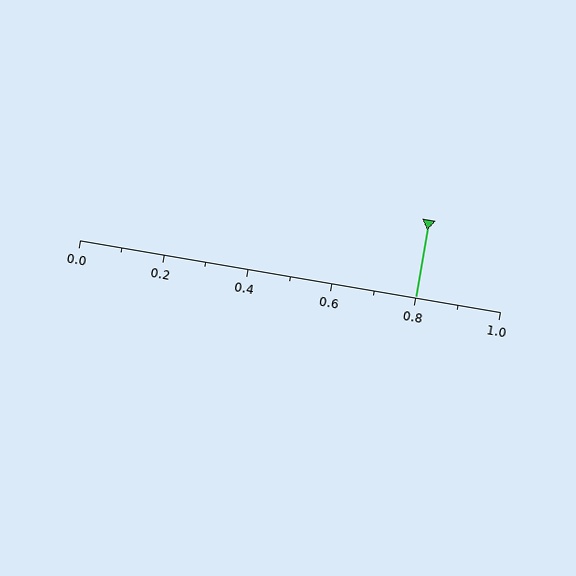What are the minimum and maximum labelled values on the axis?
The axis runs from 0.0 to 1.0.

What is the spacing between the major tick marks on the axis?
The major ticks are spaced 0.2 apart.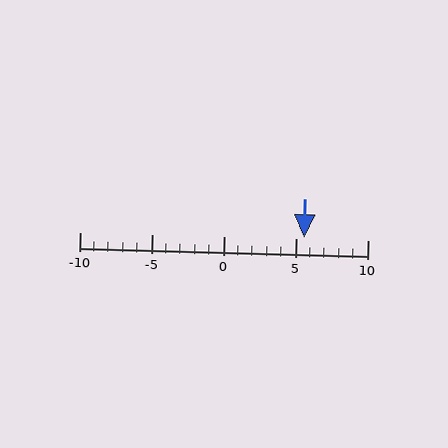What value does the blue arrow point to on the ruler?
The blue arrow points to approximately 6.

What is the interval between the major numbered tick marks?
The major tick marks are spaced 5 units apart.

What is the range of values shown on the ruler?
The ruler shows values from -10 to 10.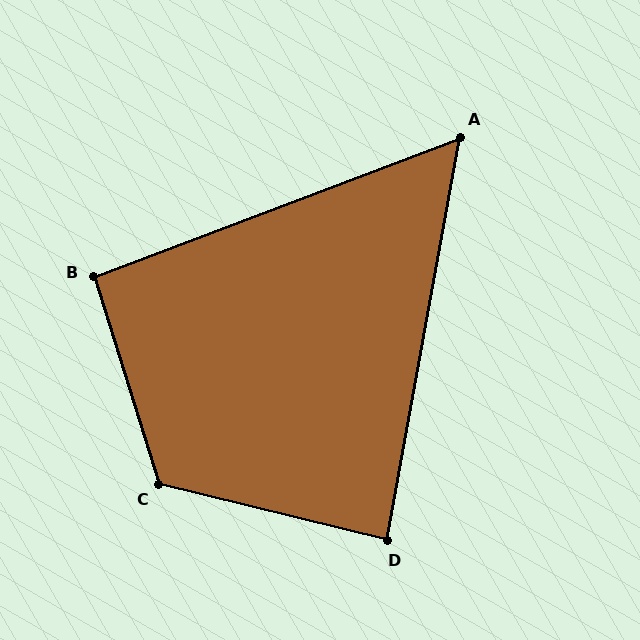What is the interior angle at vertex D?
Approximately 87 degrees (approximately right).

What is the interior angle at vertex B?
Approximately 93 degrees (approximately right).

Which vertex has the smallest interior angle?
A, at approximately 59 degrees.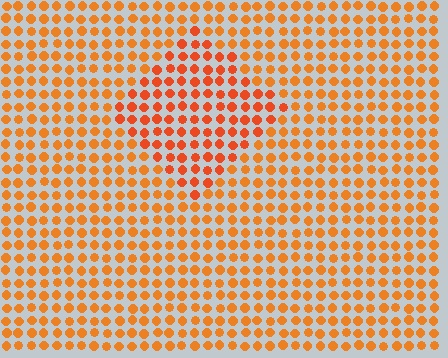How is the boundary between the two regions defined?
The boundary is defined purely by a slight shift in hue (about 17 degrees). Spacing, size, and orientation are identical on both sides.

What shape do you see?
I see a diamond.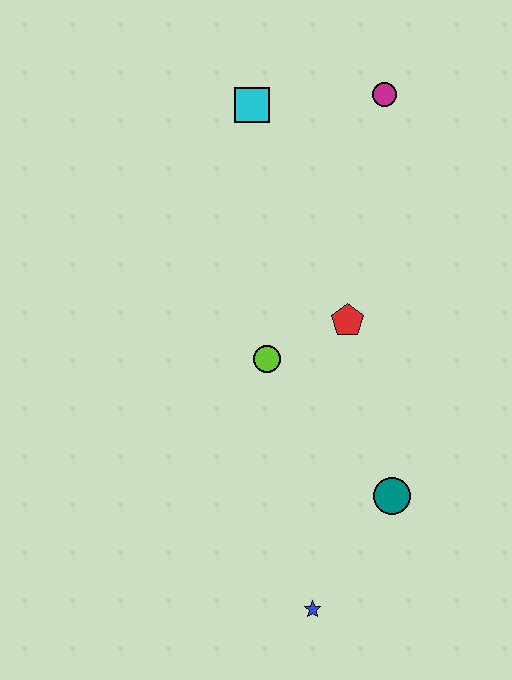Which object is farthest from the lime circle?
The magenta circle is farthest from the lime circle.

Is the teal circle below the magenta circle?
Yes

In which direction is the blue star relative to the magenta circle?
The blue star is below the magenta circle.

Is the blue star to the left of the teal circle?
Yes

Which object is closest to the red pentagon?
The lime circle is closest to the red pentagon.